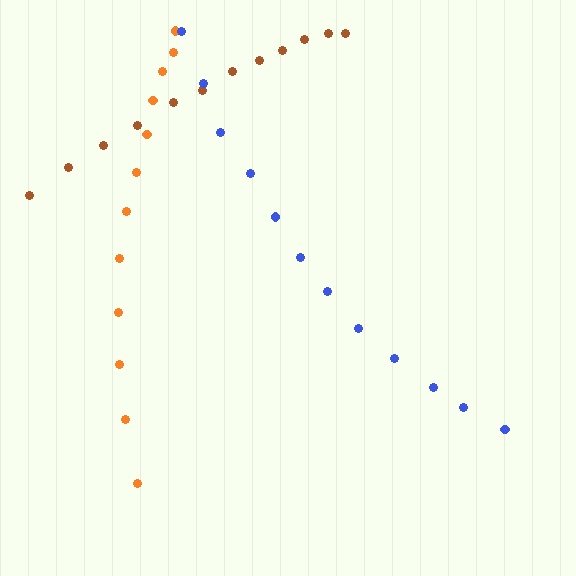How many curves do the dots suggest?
There are 3 distinct paths.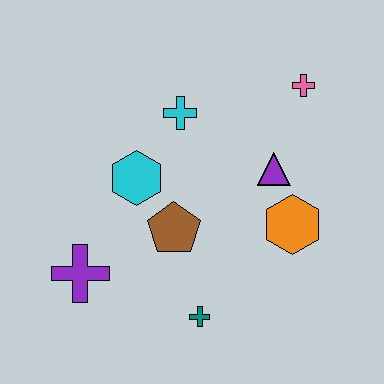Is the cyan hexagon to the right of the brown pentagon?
No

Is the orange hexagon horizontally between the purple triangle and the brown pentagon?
No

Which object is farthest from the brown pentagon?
The pink cross is farthest from the brown pentagon.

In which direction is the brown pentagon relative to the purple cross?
The brown pentagon is to the right of the purple cross.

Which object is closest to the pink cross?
The purple triangle is closest to the pink cross.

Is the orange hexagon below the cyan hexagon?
Yes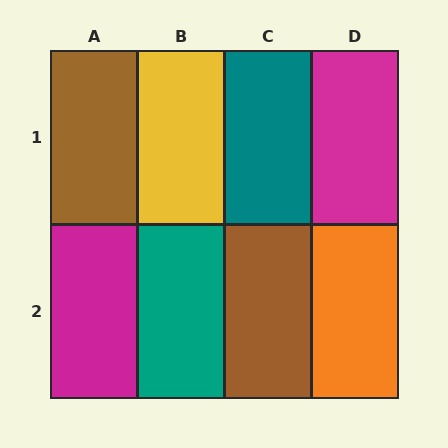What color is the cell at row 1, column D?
Magenta.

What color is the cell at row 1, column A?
Brown.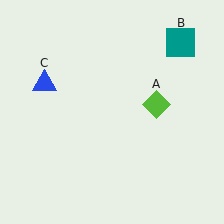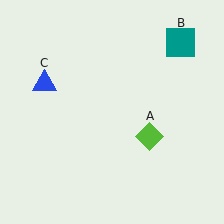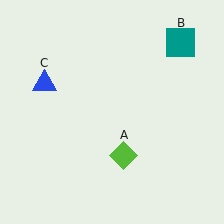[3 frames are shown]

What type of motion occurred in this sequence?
The lime diamond (object A) rotated clockwise around the center of the scene.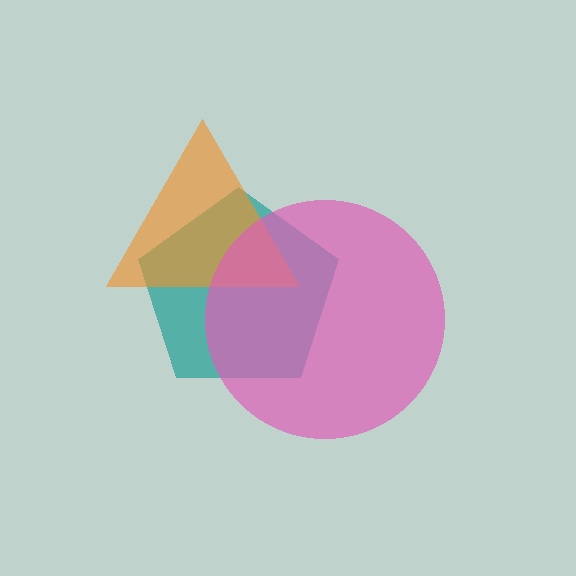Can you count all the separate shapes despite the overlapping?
Yes, there are 3 separate shapes.